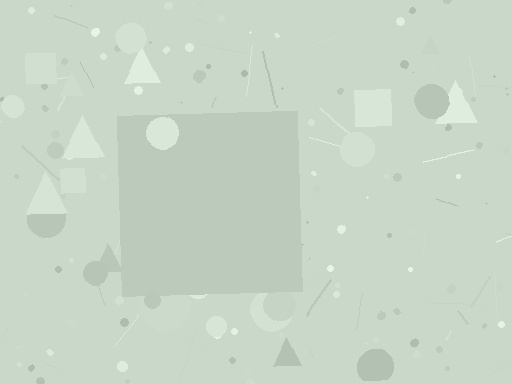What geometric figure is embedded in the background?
A square is embedded in the background.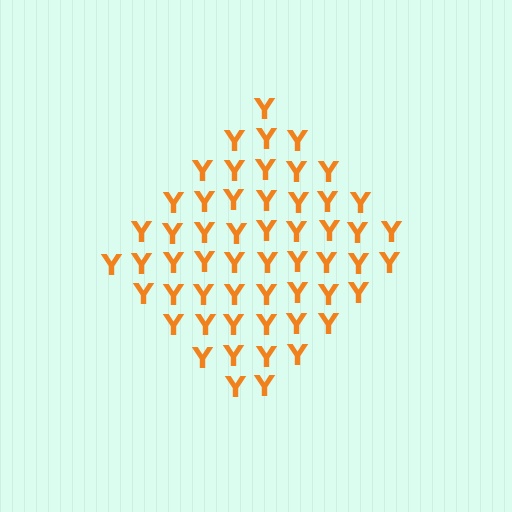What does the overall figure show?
The overall figure shows a diamond.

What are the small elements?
The small elements are letter Y's.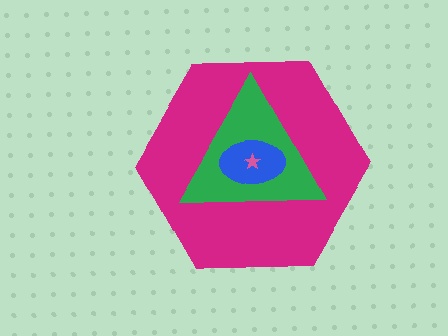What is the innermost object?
The pink star.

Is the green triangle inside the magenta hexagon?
Yes.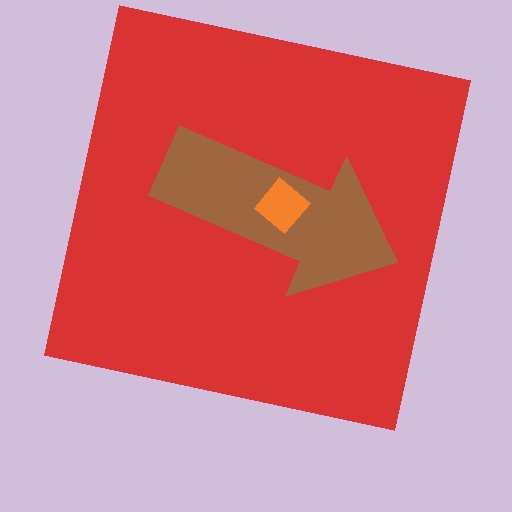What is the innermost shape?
The orange diamond.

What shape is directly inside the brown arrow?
The orange diamond.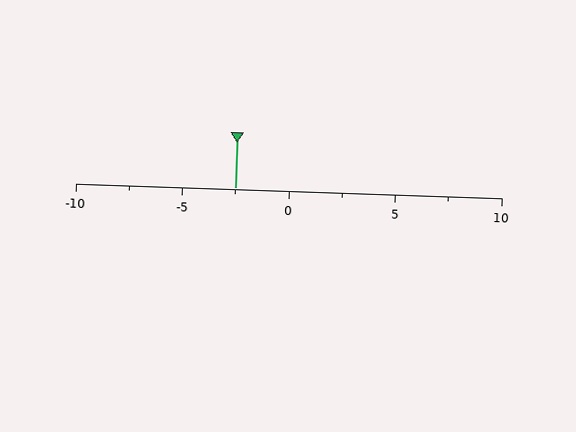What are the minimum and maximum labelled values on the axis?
The axis runs from -10 to 10.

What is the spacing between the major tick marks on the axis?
The major ticks are spaced 5 apart.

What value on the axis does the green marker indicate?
The marker indicates approximately -2.5.